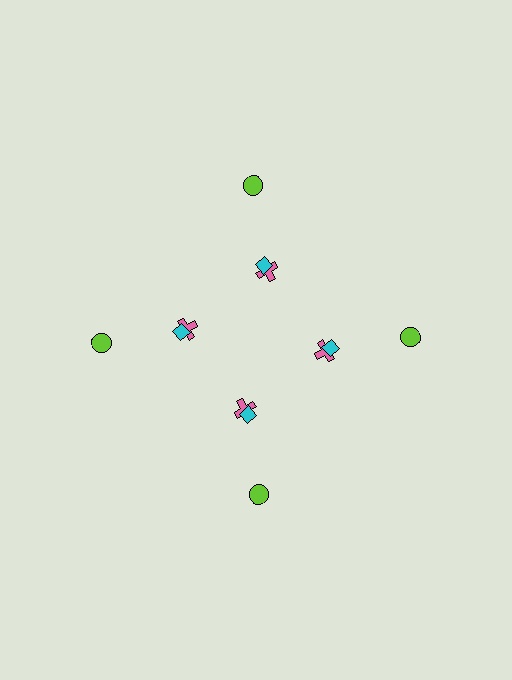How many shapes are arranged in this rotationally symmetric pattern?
There are 12 shapes, arranged in 4 groups of 3.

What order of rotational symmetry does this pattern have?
This pattern has 4-fold rotational symmetry.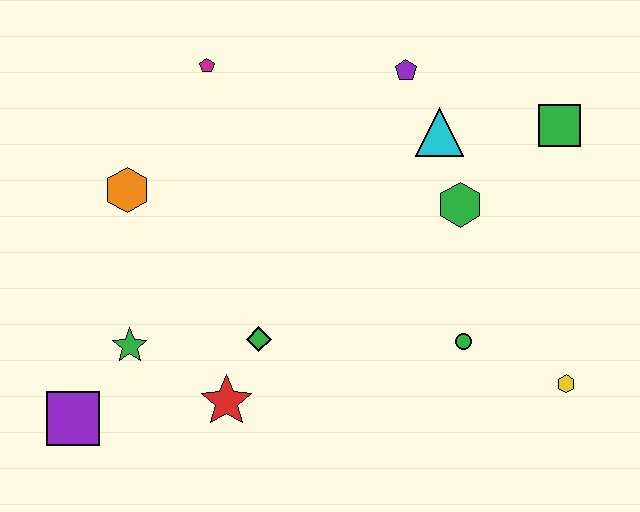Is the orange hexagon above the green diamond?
Yes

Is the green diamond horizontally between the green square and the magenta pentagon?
Yes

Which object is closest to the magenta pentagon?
The orange hexagon is closest to the magenta pentagon.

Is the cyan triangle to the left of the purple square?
No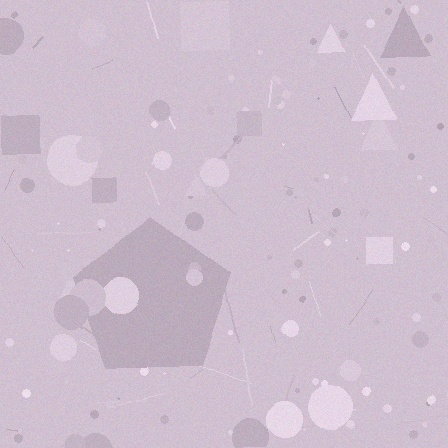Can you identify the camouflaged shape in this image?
The camouflaged shape is a pentagon.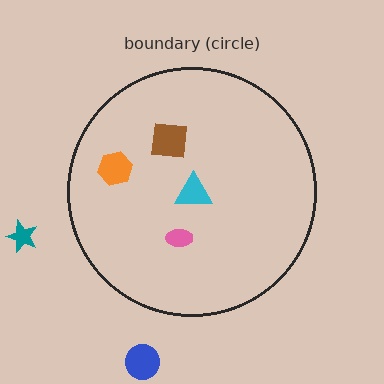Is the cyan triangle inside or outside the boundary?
Inside.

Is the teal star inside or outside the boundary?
Outside.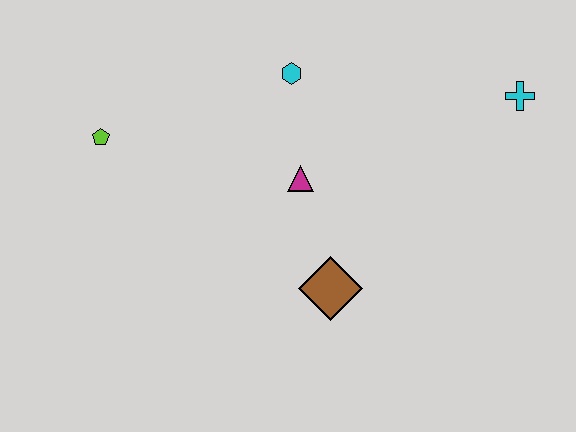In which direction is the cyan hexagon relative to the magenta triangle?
The cyan hexagon is above the magenta triangle.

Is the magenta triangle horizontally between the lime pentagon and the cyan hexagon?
No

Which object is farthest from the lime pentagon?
The cyan cross is farthest from the lime pentagon.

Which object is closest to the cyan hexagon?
The magenta triangle is closest to the cyan hexagon.